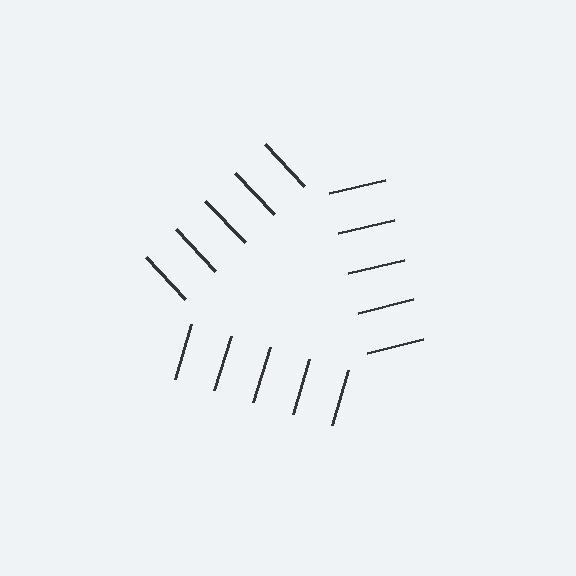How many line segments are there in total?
15 — 5 along each of the 3 edges.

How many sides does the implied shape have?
3 sides — the line-ends trace a triangle.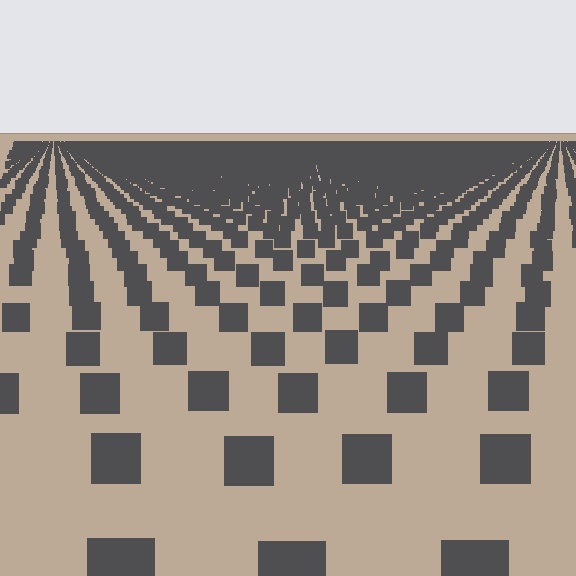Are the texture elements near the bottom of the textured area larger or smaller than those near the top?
Larger. Near the bottom, elements are closer to the viewer and appear at a bigger on-screen size.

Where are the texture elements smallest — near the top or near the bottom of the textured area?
Near the top.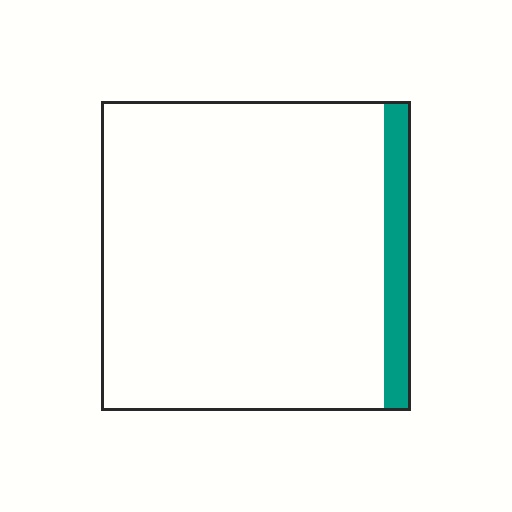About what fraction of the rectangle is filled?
About one tenth (1/10).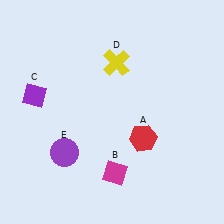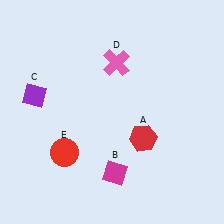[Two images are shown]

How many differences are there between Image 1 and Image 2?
There are 2 differences between the two images.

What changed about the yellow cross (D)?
In Image 1, D is yellow. In Image 2, it changed to pink.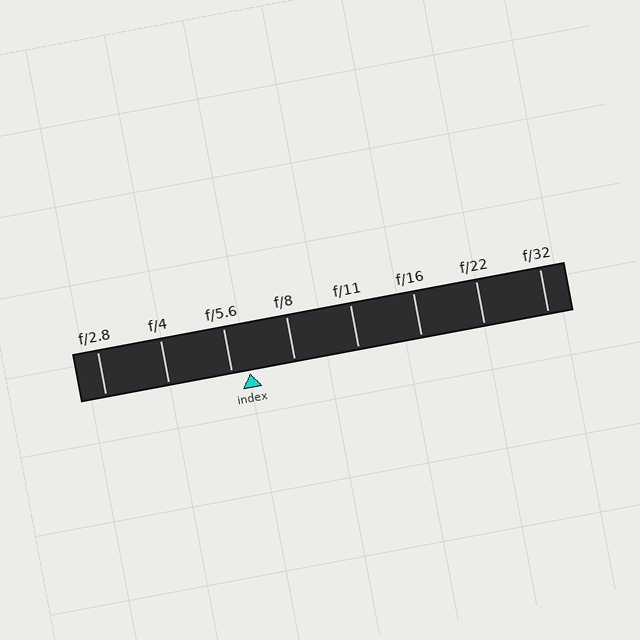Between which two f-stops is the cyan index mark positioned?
The index mark is between f/5.6 and f/8.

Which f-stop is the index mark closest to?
The index mark is closest to f/5.6.